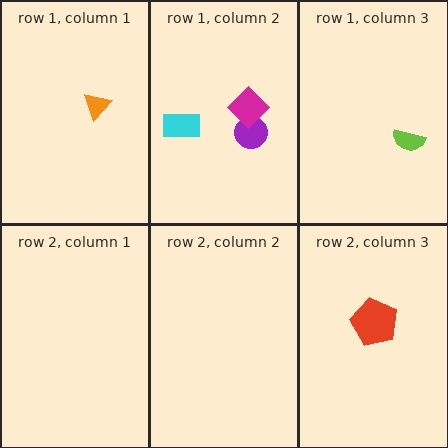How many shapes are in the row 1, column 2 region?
3.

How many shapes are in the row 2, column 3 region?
1.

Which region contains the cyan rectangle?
The row 1, column 2 region.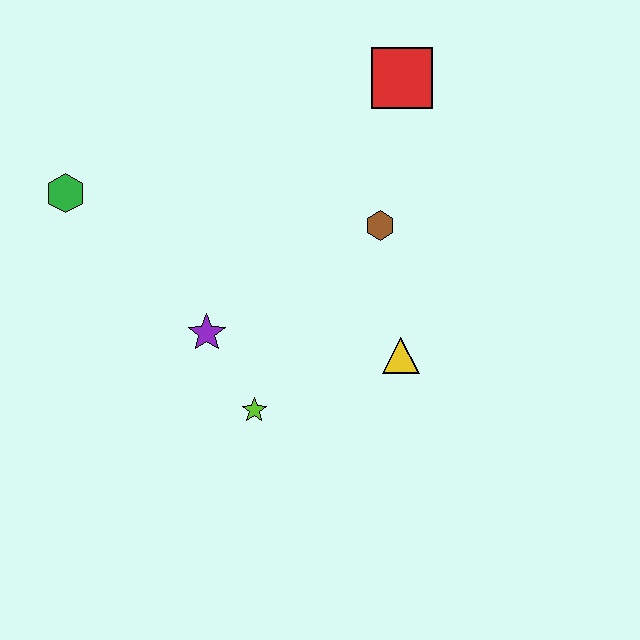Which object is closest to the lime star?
The purple star is closest to the lime star.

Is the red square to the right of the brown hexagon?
Yes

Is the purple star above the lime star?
Yes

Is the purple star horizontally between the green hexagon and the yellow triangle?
Yes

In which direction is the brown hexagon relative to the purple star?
The brown hexagon is to the right of the purple star.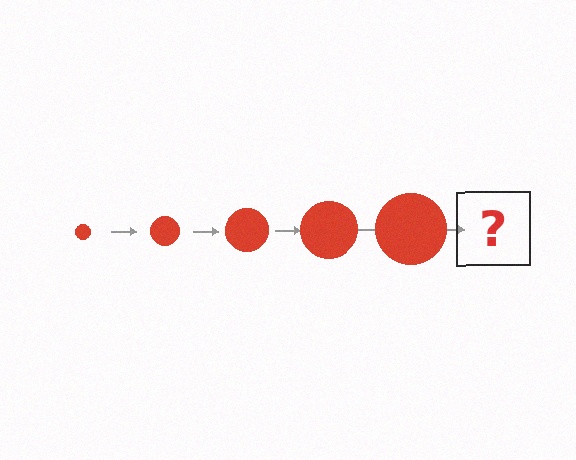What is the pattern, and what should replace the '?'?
The pattern is that the circle gets progressively larger each step. The '?' should be a red circle, larger than the previous one.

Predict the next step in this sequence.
The next step is a red circle, larger than the previous one.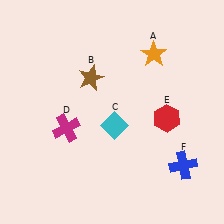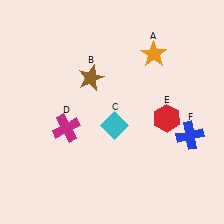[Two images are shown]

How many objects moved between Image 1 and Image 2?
1 object moved between the two images.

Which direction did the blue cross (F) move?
The blue cross (F) moved up.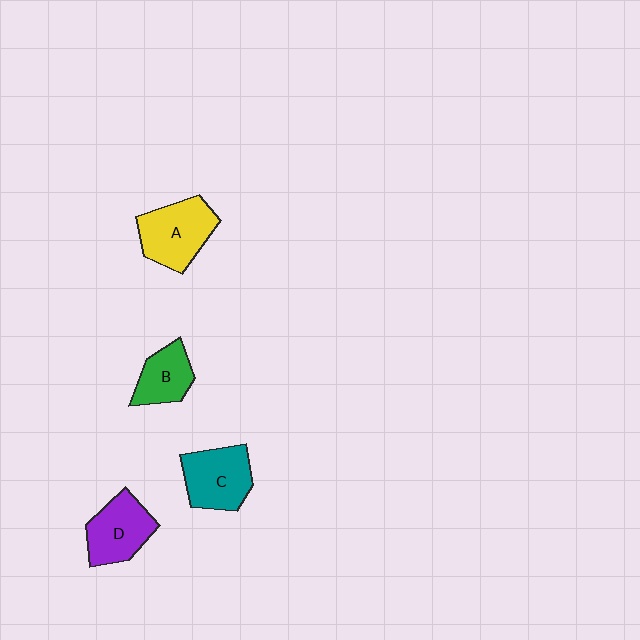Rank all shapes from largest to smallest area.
From largest to smallest: A (yellow), C (teal), D (purple), B (green).